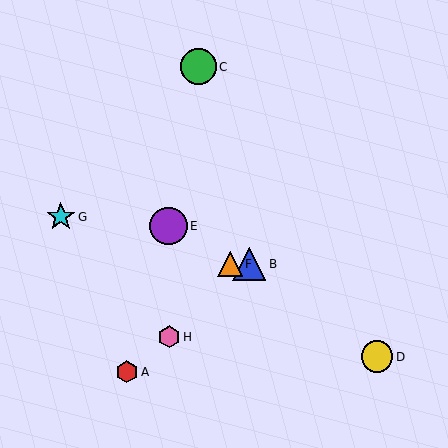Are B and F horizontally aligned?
Yes, both are at y≈264.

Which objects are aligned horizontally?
Objects B, F are aligned horizontally.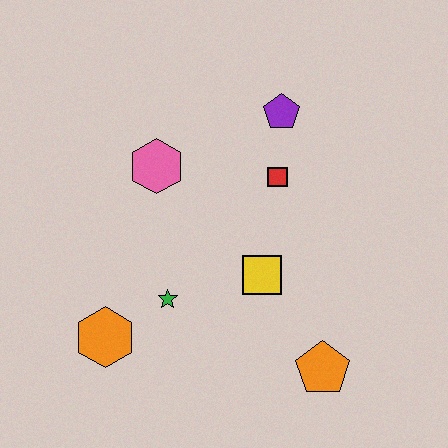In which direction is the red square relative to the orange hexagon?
The red square is to the right of the orange hexagon.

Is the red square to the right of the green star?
Yes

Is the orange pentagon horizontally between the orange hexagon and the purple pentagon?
No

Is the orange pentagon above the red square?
No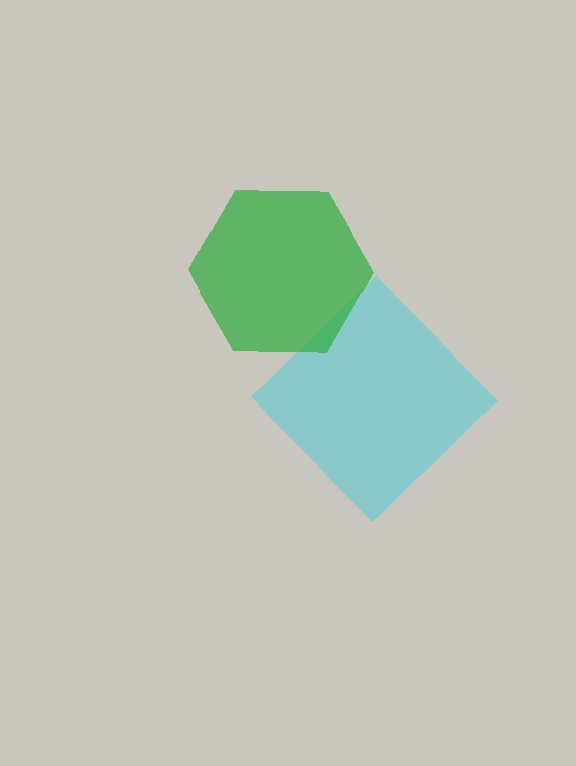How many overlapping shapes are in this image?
There are 2 overlapping shapes in the image.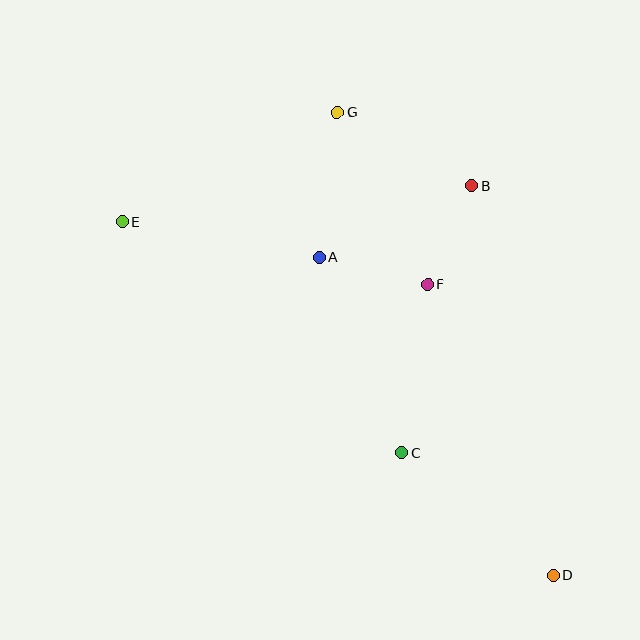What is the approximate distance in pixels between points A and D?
The distance between A and D is approximately 395 pixels.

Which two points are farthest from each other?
Points D and E are farthest from each other.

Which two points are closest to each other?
Points B and F are closest to each other.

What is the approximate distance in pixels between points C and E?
The distance between C and E is approximately 363 pixels.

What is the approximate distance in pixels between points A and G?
The distance between A and G is approximately 146 pixels.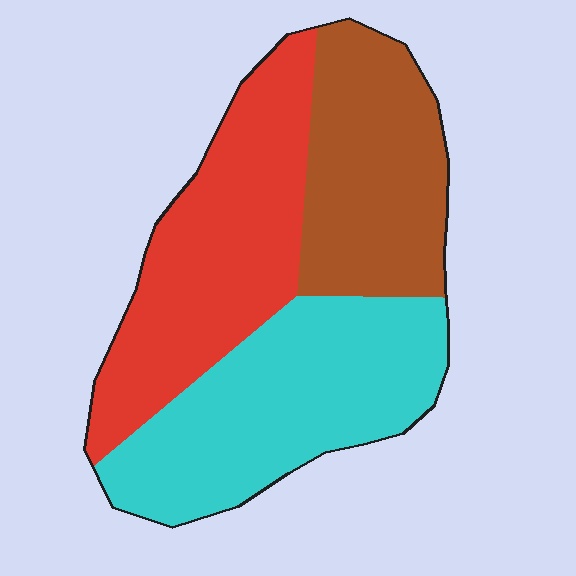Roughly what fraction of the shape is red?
Red takes up about one third (1/3) of the shape.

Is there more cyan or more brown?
Cyan.